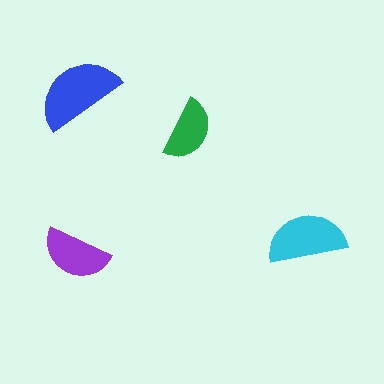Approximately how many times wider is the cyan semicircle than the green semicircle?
About 1.5 times wider.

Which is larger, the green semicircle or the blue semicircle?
The blue one.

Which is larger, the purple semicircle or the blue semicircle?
The blue one.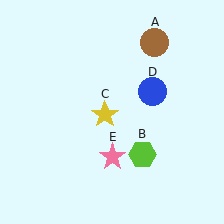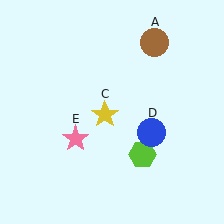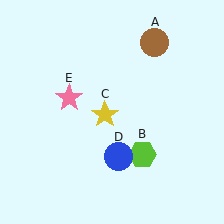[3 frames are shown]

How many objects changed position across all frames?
2 objects changed position: blue circle (object D), pink star (object E).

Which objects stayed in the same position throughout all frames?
Brown circle (object A) and lime hexagon (object B) and yellow star (object C) remained stationary.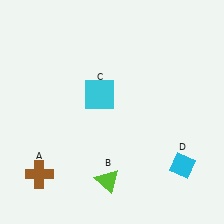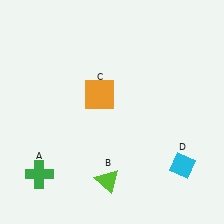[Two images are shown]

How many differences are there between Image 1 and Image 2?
There are 2 differences between the two images.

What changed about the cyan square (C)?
In Image 1, C is cyan. In Image 2, it changed to orange.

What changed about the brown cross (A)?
In Image 1, A is brown. In Image 2, it changed to green.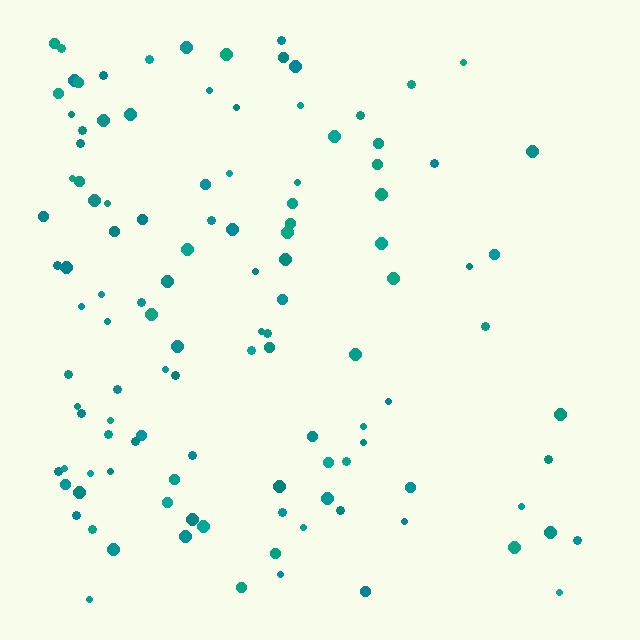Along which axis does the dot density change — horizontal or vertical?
Horizontal.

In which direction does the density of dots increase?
From right to left, with the left side densest.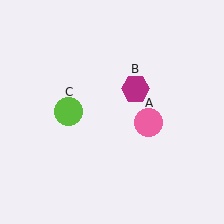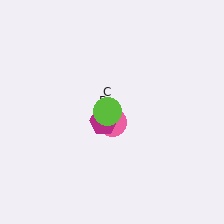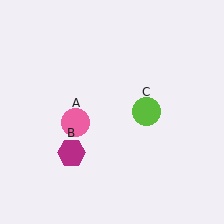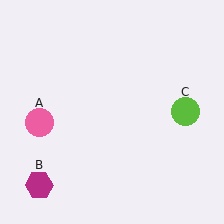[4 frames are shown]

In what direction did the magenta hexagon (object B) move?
The magenta hexagon (object B) moved down and to the left.